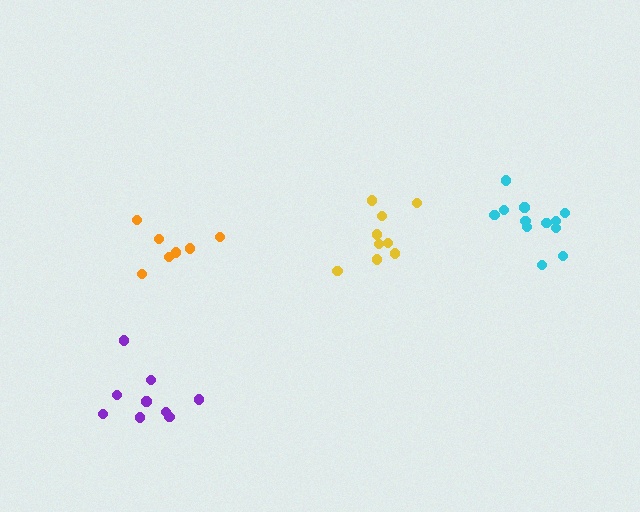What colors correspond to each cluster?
The clusters are colored: orange, yellow, cyan, purple.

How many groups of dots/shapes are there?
There are 4 groups.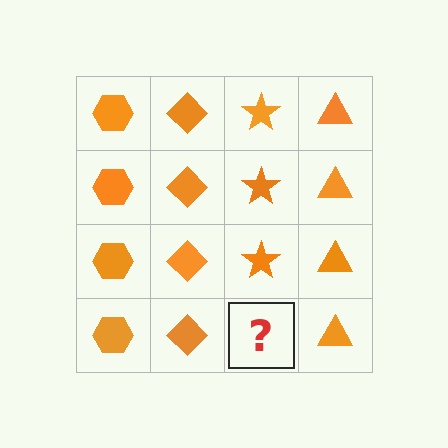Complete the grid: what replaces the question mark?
The question mark should be replaced with an orange star.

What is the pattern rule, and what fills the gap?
The rule is that each column has a consistent shape. The gap should be filled with an orange star.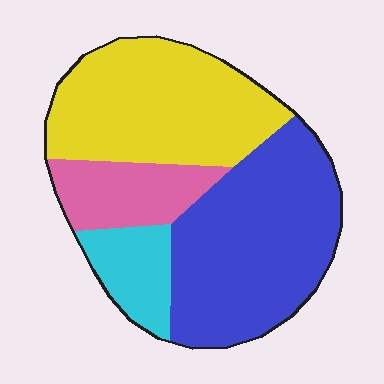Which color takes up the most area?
Blue, at roughly 40%.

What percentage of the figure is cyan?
Cyan takes up about one tenth (1/10) of the figure.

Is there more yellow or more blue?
Blue.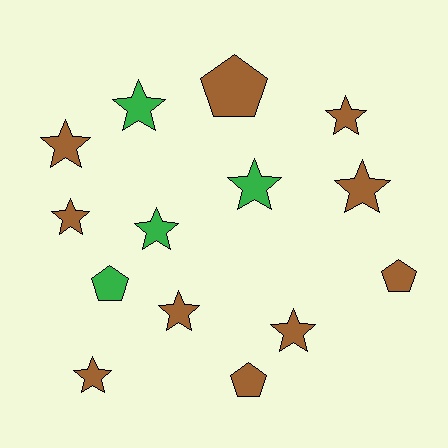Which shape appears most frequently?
Star, with 10 objects.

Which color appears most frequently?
Brown, with 10 objects.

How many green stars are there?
There are 3 green stars.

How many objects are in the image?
There are 14 objects.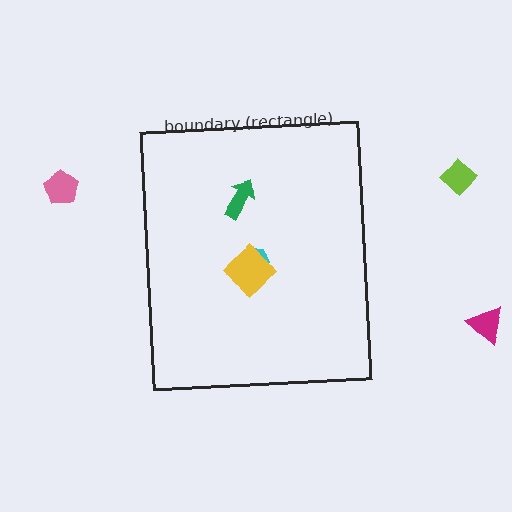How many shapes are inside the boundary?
3 inside, 3 outside.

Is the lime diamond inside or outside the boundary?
Outside.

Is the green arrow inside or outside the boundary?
Inside.